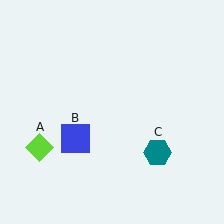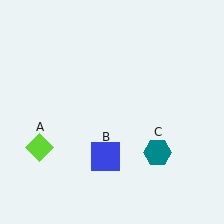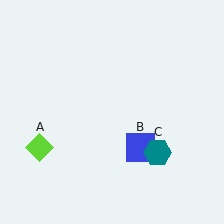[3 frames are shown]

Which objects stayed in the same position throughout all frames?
Lime diamond (object A) and teal hexagon (object C) remained stationary.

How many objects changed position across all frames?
1 object changed position: blue square (object B).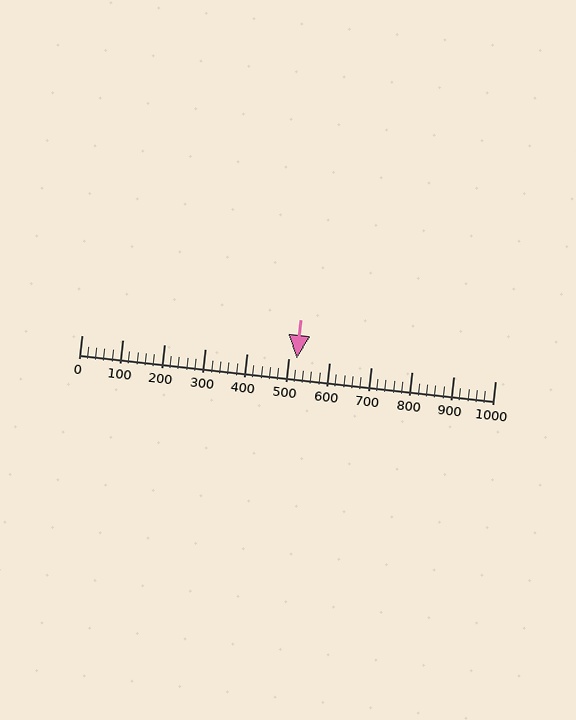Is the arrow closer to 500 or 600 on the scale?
The arrow is closer to 500.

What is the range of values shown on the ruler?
The ruler shows values from 0 to 1000.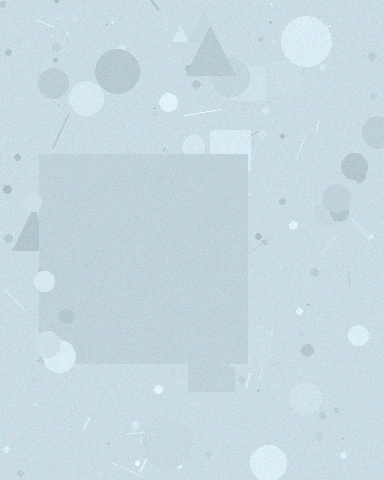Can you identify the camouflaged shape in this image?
The camouflaged shape is a square.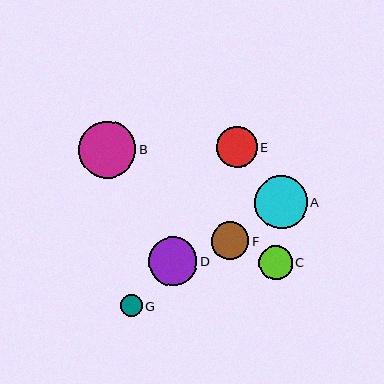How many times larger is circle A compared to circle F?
Circle A is approximately 1.4 times the size of circle F.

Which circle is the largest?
Circle B is the largest with a size of approximately 57 pixels.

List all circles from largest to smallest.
From largest to smallest: B, A, D, E, F, C, G.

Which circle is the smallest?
Circle G is the smallest with a size of approximately 21 pixels.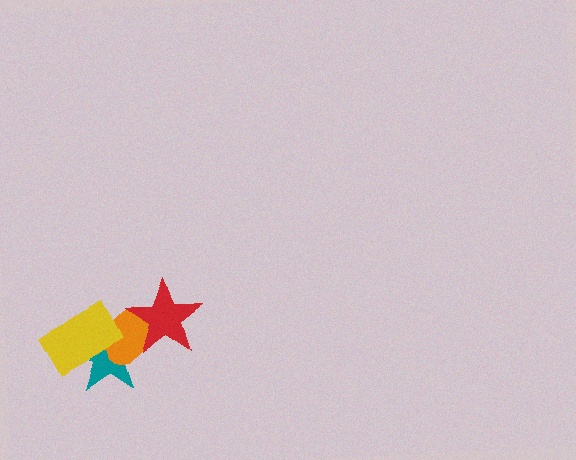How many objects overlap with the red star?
2 objects overlap with the red star.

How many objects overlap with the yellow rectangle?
2 objects overlap with the yellow rectangle.